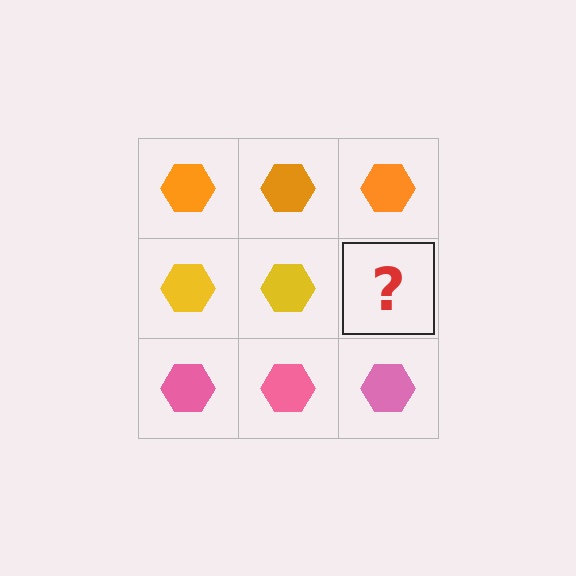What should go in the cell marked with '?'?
The missing cell should contain a yellow hexagon.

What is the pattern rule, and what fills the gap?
The rule is that each row has a consistent color. The gap should be filled with a yellow hexagon.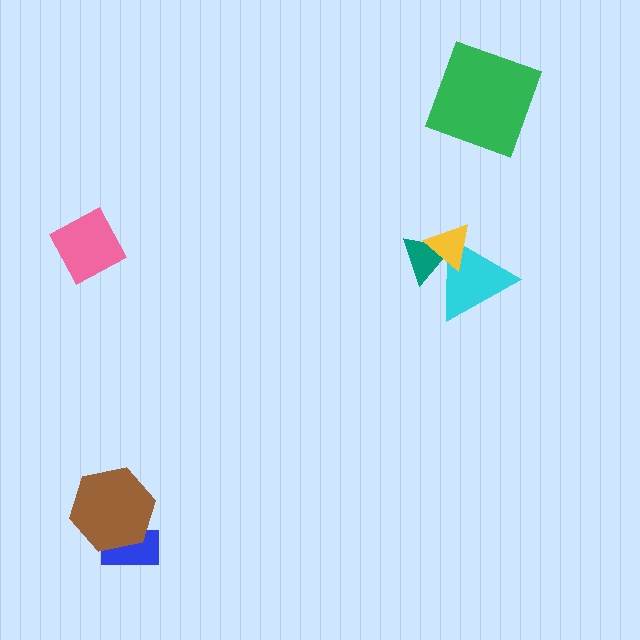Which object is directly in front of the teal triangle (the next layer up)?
The cyan triangle is directly in front of the teal triangle.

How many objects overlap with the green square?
0 objects overlap with the green square.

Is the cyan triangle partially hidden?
Yes, it is partially covered by another shape.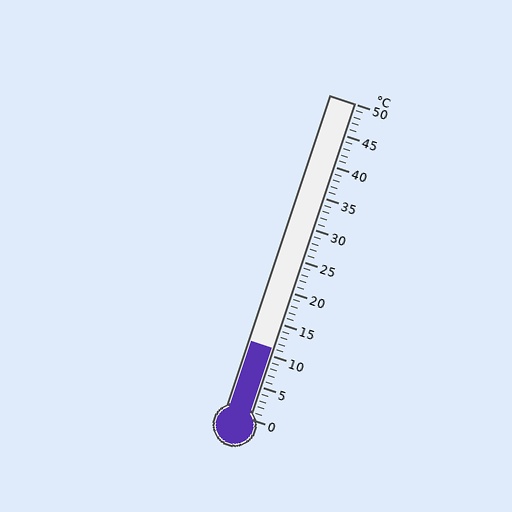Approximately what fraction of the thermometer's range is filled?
The thermometer is filled to approximately 20% of its range.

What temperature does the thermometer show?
The thermometer shows approximately 11°C.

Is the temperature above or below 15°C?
The temperature is below 15°C.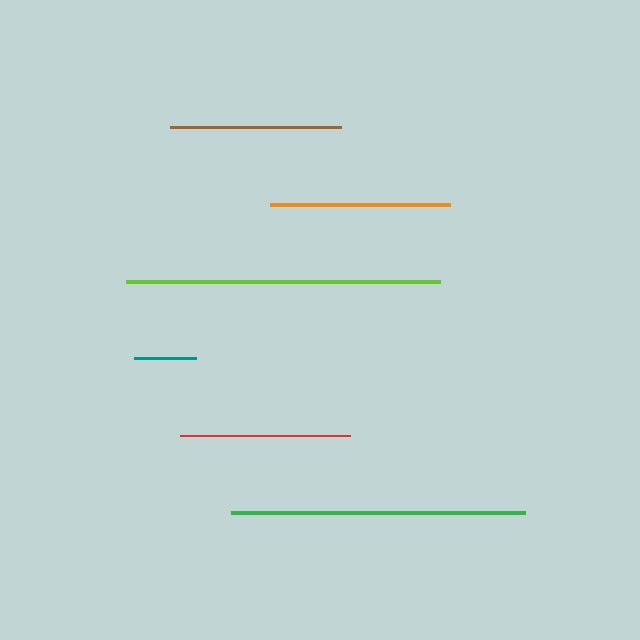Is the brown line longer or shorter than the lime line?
The lime line is longer than the brown line.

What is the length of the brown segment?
The brown segment is approximately 171 pixels long.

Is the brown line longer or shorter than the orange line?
The orange line is longer than the brown line.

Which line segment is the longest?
The lime line is the longest at approximately 314 pixels.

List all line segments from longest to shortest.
From longest to shortest: lime, green, orange, brown, red, teal.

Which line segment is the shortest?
The teal line is the shortest at approximately 61 pixels.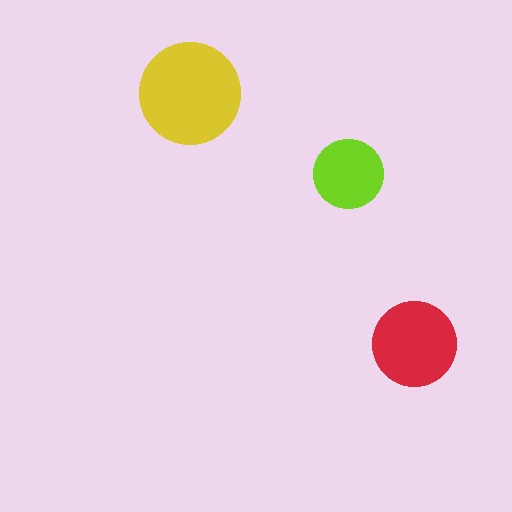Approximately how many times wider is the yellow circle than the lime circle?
About 1.5 times wider.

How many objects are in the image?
There are 3 objects in the image.